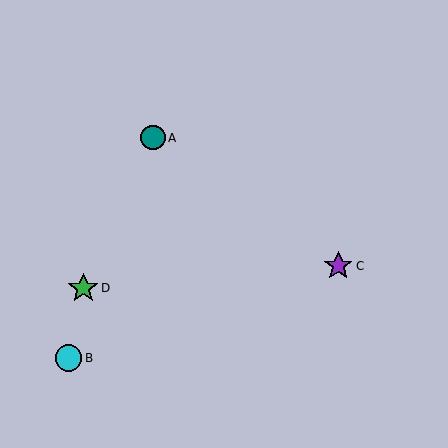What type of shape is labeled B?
Shape B is a cyan circle.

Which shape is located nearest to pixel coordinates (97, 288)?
The green star (labeled D) at (83, 288) is nearest to that location.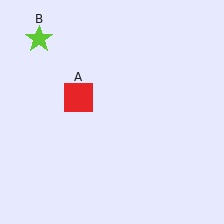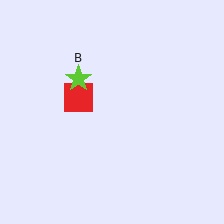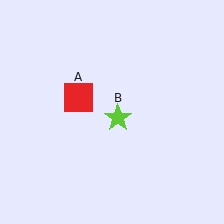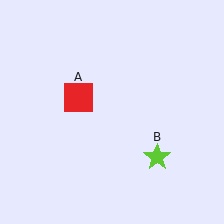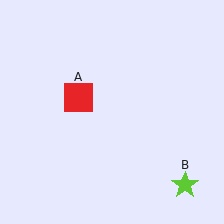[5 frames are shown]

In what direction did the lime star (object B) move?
The lime star (object B) moved down and to the right.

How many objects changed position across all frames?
1 object changed position: lime star (object B).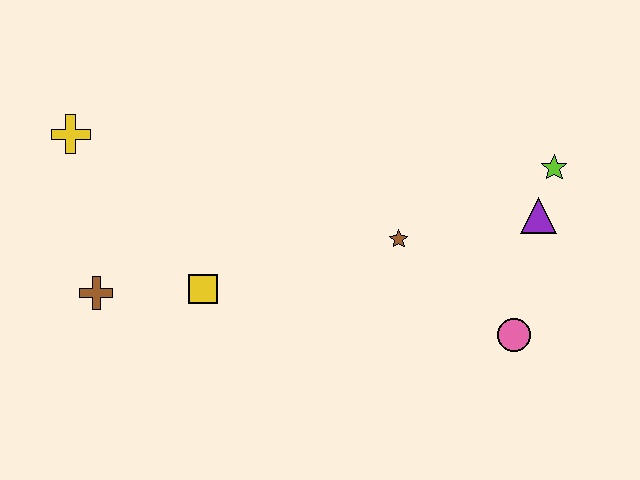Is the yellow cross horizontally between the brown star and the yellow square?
No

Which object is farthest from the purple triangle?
The yellow cross is farthest from the purple triangle.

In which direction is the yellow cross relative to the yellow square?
The yellow cross is above the yellow square.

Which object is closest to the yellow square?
The brown cross is closest to the yellow square.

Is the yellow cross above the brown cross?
Yes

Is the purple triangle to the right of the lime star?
No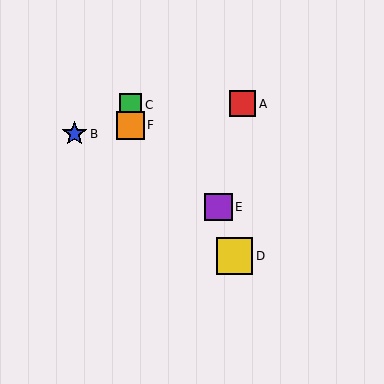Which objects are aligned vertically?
Objects C, F are aligned vertically.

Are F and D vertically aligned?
No, F is at x≈131 and D is at x≈235.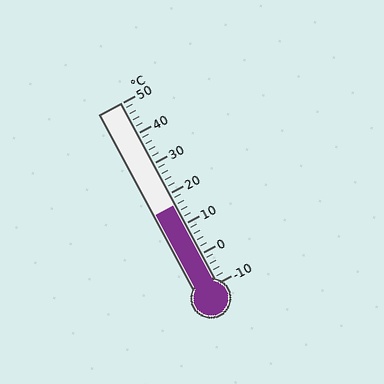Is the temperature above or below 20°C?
The temperature is below 20°C.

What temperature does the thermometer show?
The thermometer shows approximately 16°C.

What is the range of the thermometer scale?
The thermometer scale ranges from -10°C to 50°C.